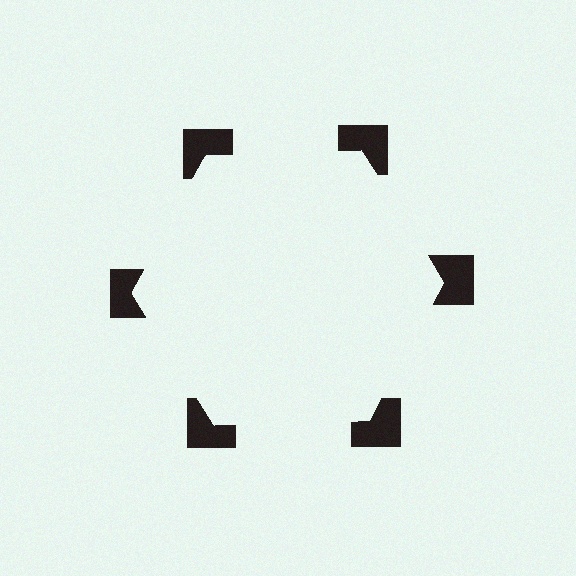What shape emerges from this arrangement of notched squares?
An illusory hexagon — its edges are inferred from the aligned wedge cuts in the notched squares, not physically drawn.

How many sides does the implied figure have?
6 sides.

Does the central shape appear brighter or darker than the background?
It typically appears slightly brighter than the background, even though no actual brightness change is drawn.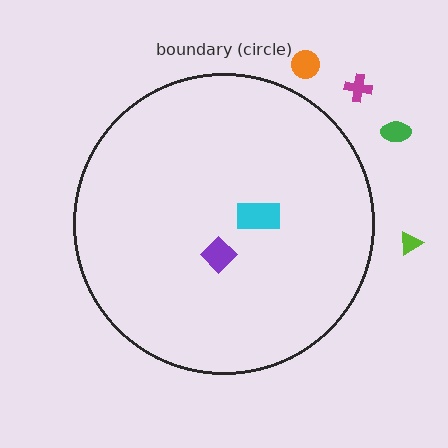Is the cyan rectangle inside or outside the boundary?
Inside.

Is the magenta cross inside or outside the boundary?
Outside.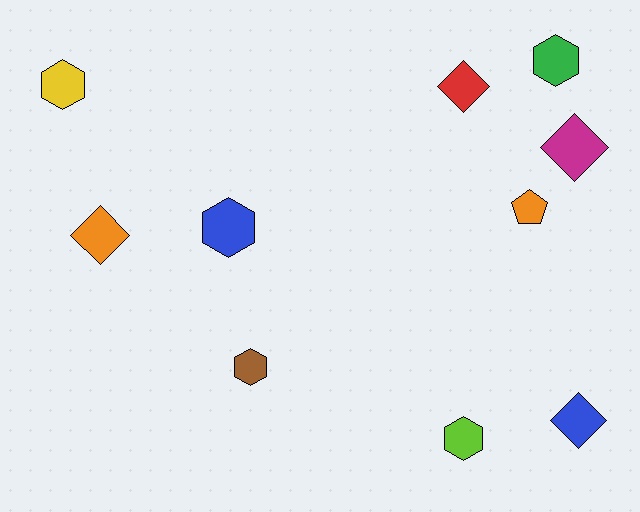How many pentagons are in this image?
There is 1 pentagon.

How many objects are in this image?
There are 10 objects.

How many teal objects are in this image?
There are no teal objects.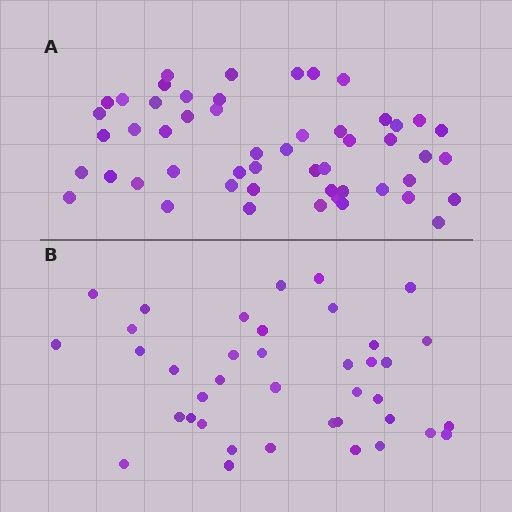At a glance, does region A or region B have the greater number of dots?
Region A (the top region) has more dots.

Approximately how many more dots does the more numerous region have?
Region A has approximately 15 more dots than region B.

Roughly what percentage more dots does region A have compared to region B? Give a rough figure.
About 35% more.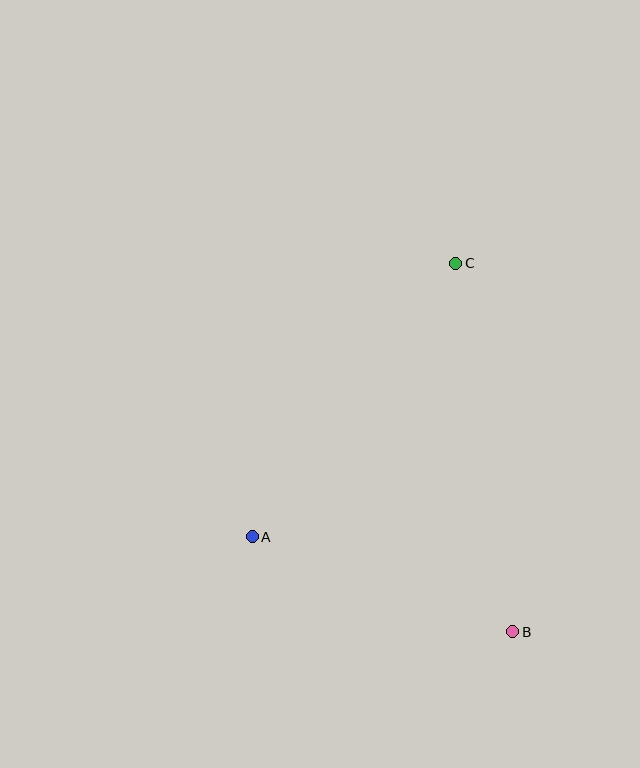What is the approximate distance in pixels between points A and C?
The distance between A and C is approximately 341 pixels.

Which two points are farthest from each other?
Points B and C are farthest from each other.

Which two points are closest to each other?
Points A and B are closest to each other.